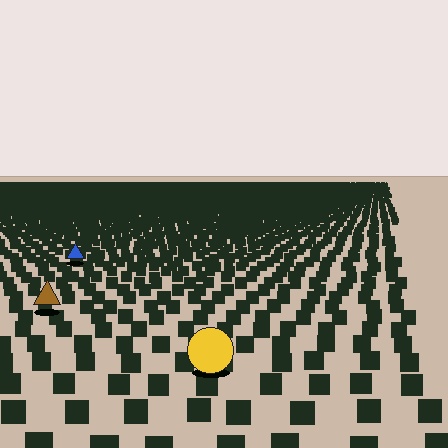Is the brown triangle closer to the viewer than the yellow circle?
No. The yellow circle is closer — you can tell from the texture gradient: the ground texture is coarser near it.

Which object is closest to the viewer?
The yellow circle is closest. The texture marks near it are larger and more spread out.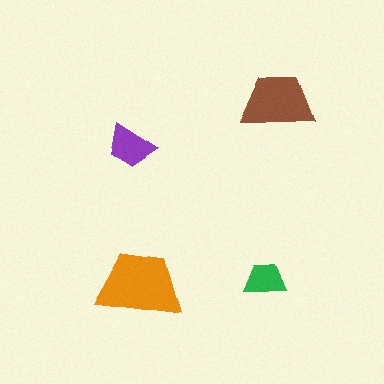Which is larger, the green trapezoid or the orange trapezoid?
The orange one.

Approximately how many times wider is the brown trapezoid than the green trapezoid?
About 1.5 times wider.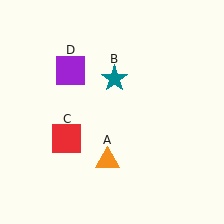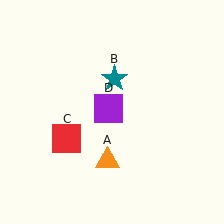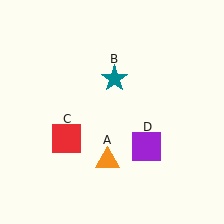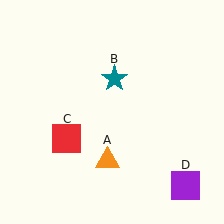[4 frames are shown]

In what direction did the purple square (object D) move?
The purple square (object D) moved down and to the right.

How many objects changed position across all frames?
1 object changed position: purple square (object D).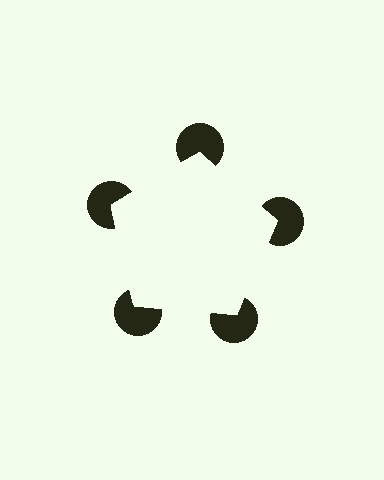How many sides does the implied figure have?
5 sides.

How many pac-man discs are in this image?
There are 5 — one at each vertex of the illusory pentagon.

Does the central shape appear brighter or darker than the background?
It typically appears slightly brighter than the background, even though no actual brightness change is drawn.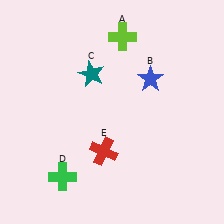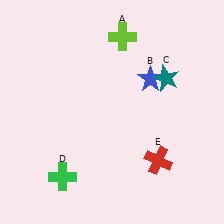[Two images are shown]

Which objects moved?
The objects that moved are: the teal star (C), the red cross (E).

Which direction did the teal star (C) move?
The teal star (C) moved right.